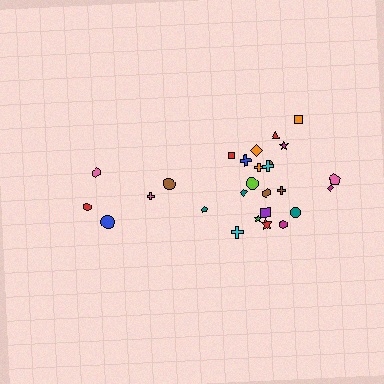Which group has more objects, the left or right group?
The right group.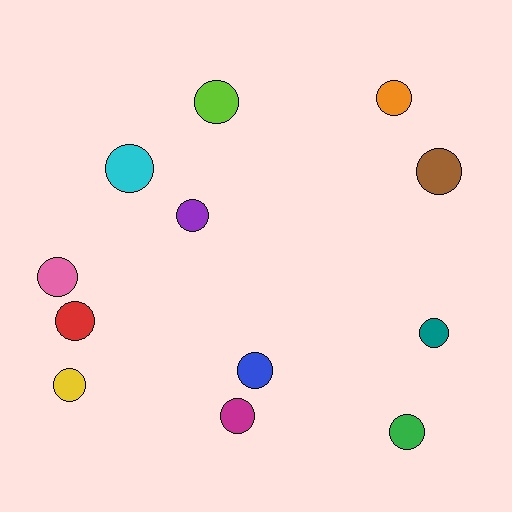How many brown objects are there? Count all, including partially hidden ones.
There is 1 brown object.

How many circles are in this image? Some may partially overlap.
There are 12 circles.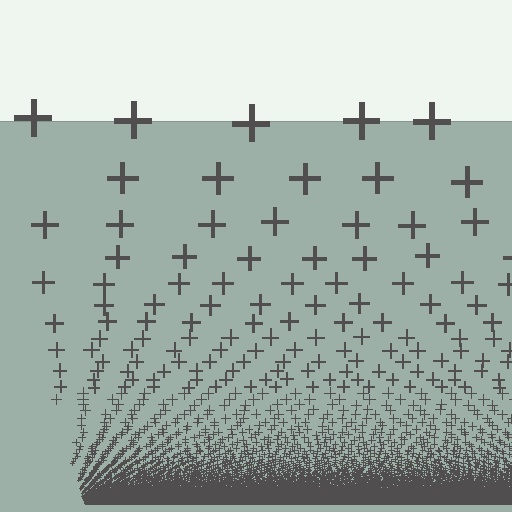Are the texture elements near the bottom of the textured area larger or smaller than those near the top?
Smaller. The gradient is inverted — elements near the bottom are smaller and denser.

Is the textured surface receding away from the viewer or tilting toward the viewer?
The surface appears to tilt toward the viewer. Texture elements get larger and sparser toward the top.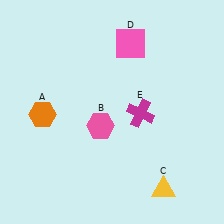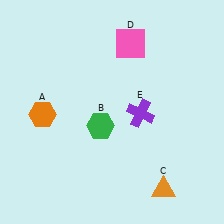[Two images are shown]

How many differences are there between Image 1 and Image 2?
There are 3 differences between the two images.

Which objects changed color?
B changed from pink to green. C changed from yellow to orange. E changed from magenta to purple.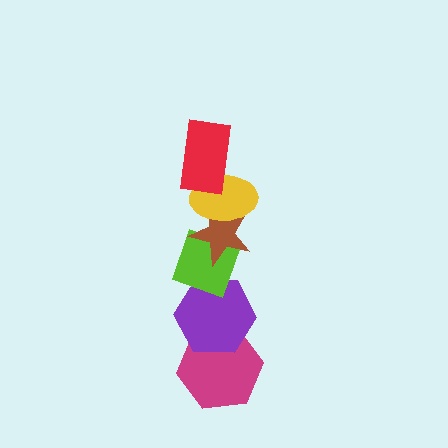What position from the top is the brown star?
The brown star is 3rd from the top.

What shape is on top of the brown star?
The yellow ellipse is on top of the brown star.